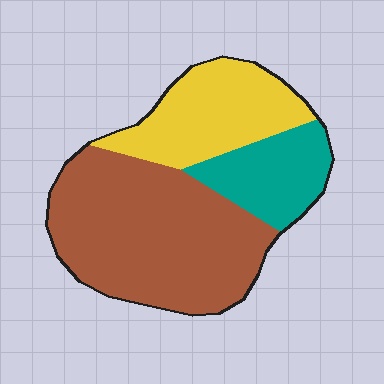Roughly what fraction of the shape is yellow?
Yellow covers around 25% of the shape.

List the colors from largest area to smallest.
From largest to smallest: brown, yellow, teal.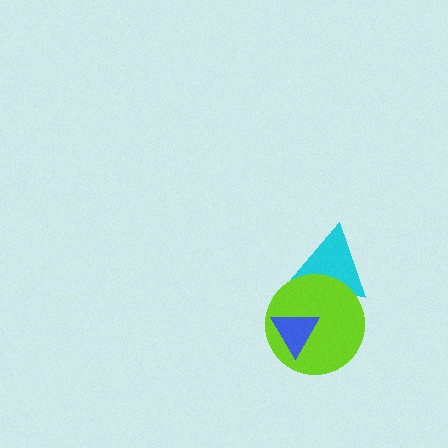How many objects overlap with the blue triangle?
1 object overlaps with the blue triangle.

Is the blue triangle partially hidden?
No, no other shape covers it.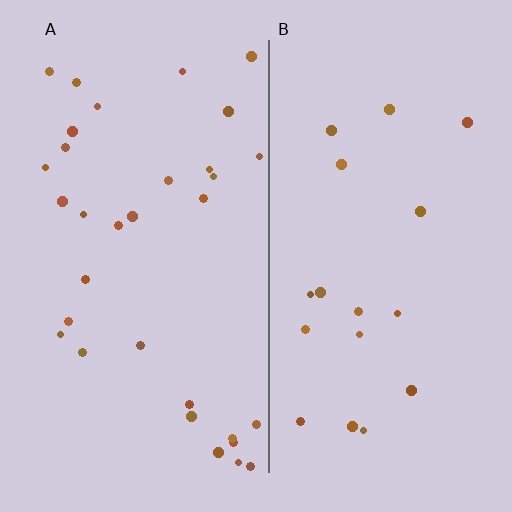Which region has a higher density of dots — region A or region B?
A (the left).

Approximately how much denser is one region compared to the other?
Approximately 1.8× — region A over region B.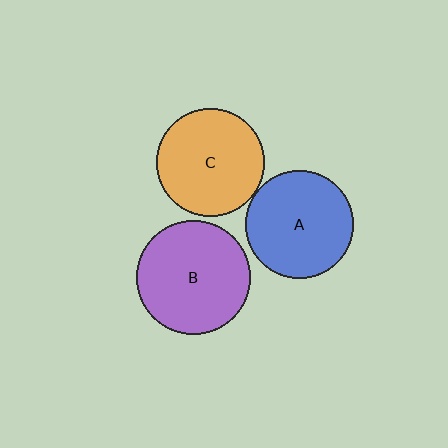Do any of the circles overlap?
No, none of the circles overlap.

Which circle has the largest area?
Circle B (purple).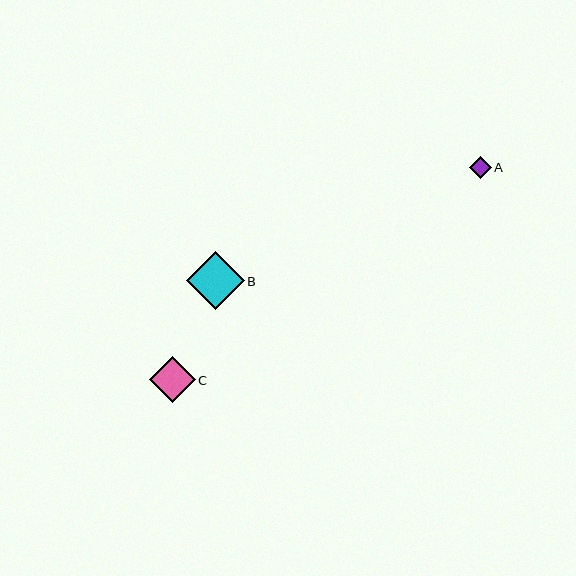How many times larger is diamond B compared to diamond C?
Diamond B is approximately 1.3 times the size of diamond C.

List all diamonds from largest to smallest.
From largest to smallest: B, C, A.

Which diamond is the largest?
Diamond B is the largest with a size of approximately 58 pixels.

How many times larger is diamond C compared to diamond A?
Diamond C is approximately 2.1 times the size of diamond A.